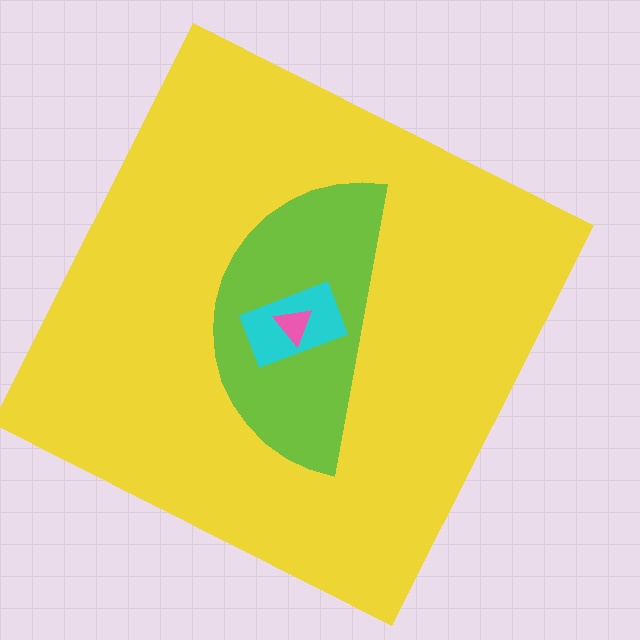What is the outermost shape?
The yellow square.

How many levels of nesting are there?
4.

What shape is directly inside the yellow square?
The lime semicircle.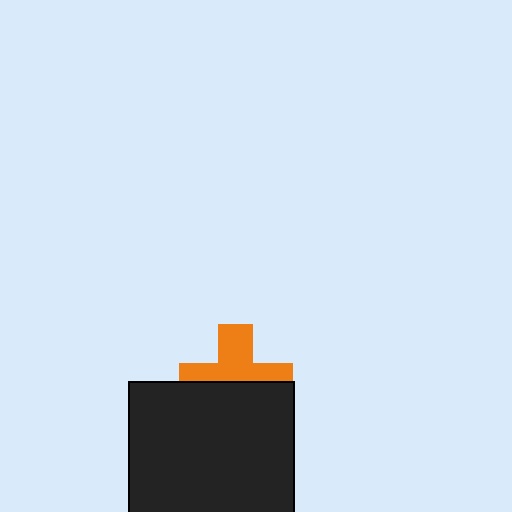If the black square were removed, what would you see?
You would see the complete orange cross.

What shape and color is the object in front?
The object in front is a black square.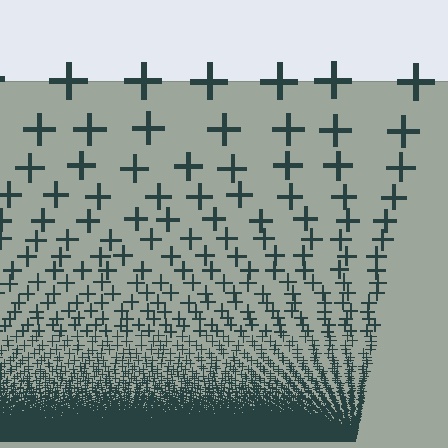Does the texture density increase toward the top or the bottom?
Density increases toward the bottom.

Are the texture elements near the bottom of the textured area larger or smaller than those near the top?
Smaller. The gradient is inverted — elements near the bottom are smaller and denser.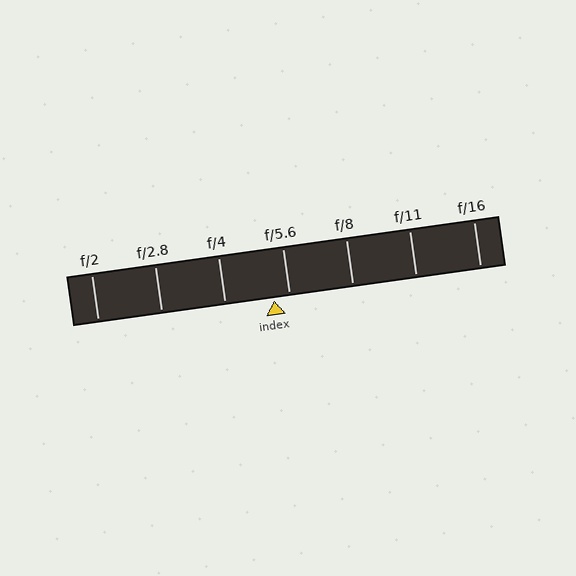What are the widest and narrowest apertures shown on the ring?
The widest aperture shown is f/2 and the narrowest is f/16.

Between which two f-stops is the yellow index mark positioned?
The index mark is between f/4 and f/5.6.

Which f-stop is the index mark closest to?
The index mark is closest to f/5.6.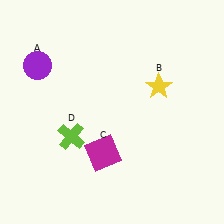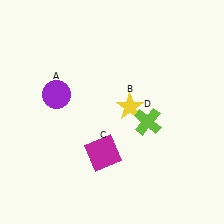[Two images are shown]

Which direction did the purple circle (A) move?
The purple circle (A) moved down.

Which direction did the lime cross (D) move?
The lime cross (D) moved right.